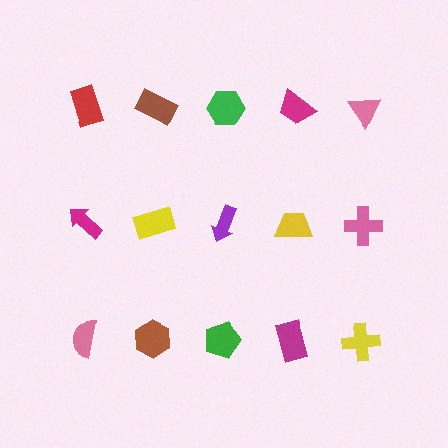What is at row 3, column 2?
A brown hexagon.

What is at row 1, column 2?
A brown rectangle.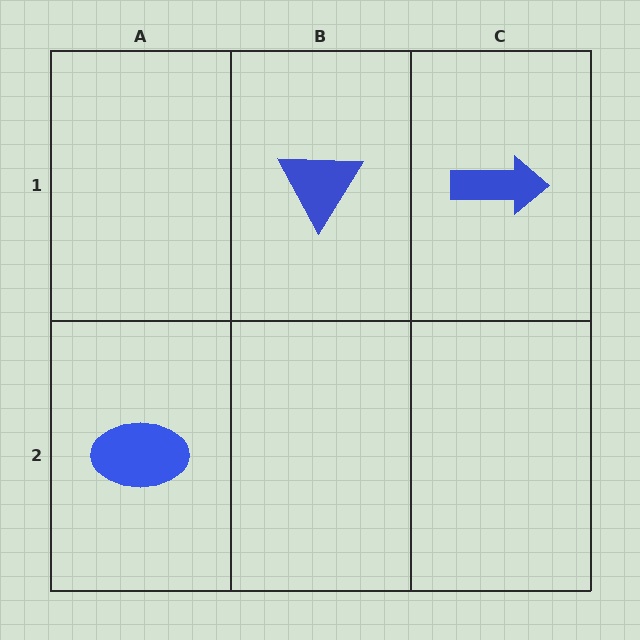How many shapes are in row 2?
1 shape.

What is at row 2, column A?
A blue ellipse.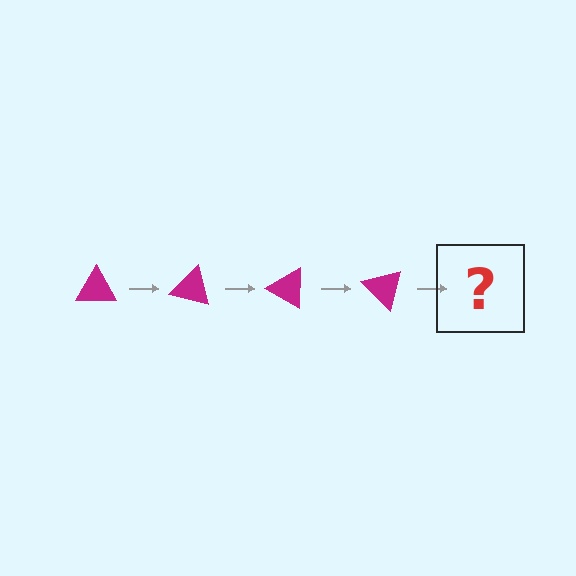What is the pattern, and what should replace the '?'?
The pattern is that the triangle rotates 15 degrees each step. The '?' should be a magenta triangle rotated 60 degrees.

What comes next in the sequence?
The next element should be a magenta triangle rotated 60 degrees.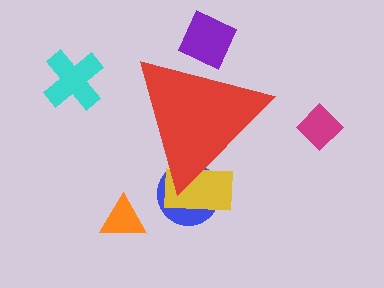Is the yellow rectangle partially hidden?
Yes, the yellow rectangle is partially hidden behind the red triangle.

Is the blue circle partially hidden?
Yes, the blue circle is partially hidden behind the red triangle.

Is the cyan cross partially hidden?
No, the cyan cross is fully visible.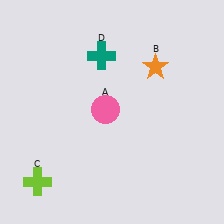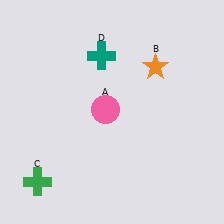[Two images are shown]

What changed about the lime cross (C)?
In Image 1, C is lime. In Image 2, it changed to green.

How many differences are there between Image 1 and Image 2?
There is 1 difference between the two images.